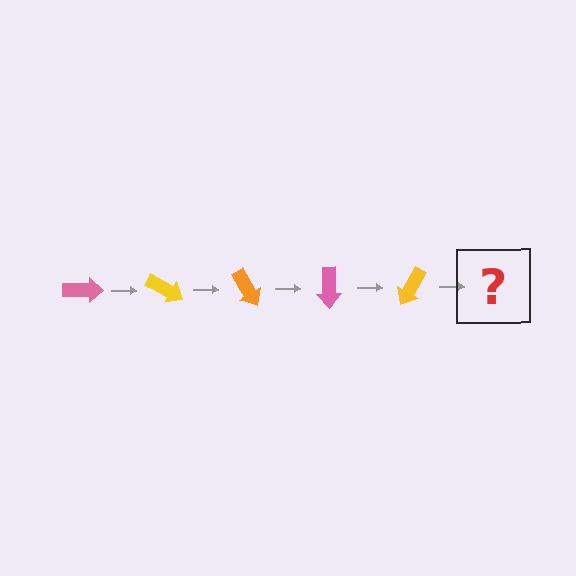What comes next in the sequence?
The next element should be an orange arrow, rotated 150 degrees from the start.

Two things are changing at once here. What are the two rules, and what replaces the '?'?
The two rules are that it rotates 30 degrees each step and the color cycles through pink, yellow, and orange. The '?' should be an orange arrow, rotated 150 degrees from the start.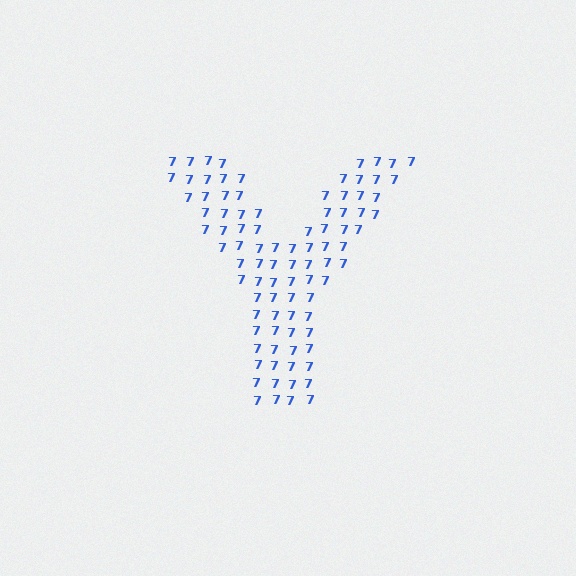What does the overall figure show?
The overall figure shows the letter Y.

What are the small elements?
The small elements are digit 7's.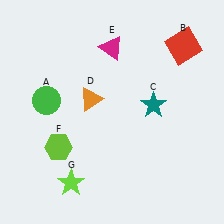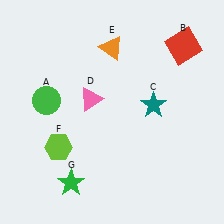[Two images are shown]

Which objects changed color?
D changed from orange to pink. E changed from magenta to orange. G changed from lime to green.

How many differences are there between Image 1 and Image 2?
There are 3 differences between the two images.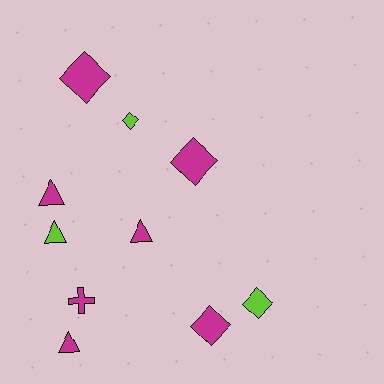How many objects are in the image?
There are 10 objects.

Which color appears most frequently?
Magenta, with 7 objects.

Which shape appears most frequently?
Diamond, with 5 objects.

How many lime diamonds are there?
There are 2 lime diamonds.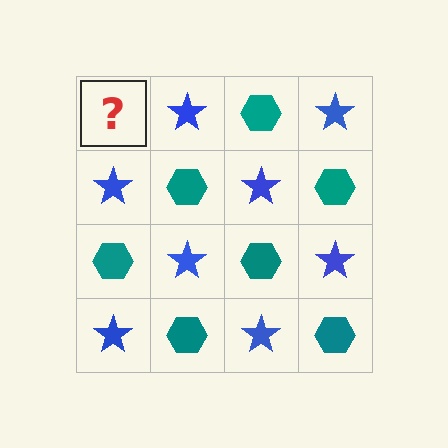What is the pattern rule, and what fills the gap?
The rule is that it alternates teal hexagon and blue star in a checkerboard pattern. The gap should be filled with a teal hexagon.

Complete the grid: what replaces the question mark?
The question mark should be replaced with a teal hexagon.